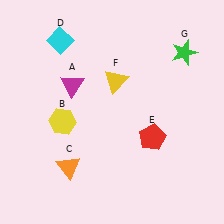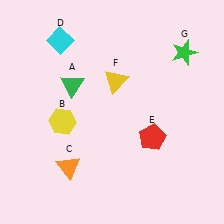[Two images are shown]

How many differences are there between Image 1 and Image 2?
There is 1 difference between the two images.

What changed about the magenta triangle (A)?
In Image 1, A is magenta. In Image 2, it changed to green.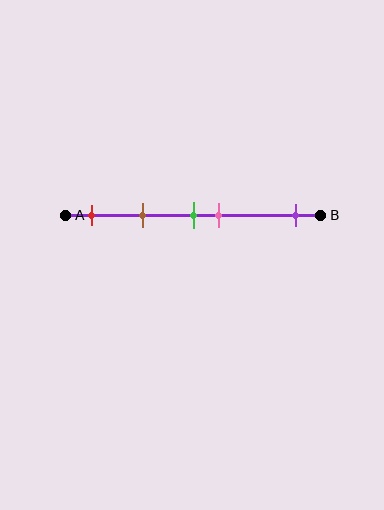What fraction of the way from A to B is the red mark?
The red mark is approximately 10% (0.1) of the way from A to B.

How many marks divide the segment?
There are 5 marks dividing the segment.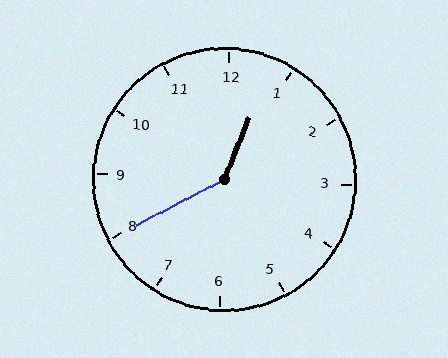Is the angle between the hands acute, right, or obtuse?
It is obtuse.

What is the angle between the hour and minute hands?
Approximately 140 degrees.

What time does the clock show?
12:40.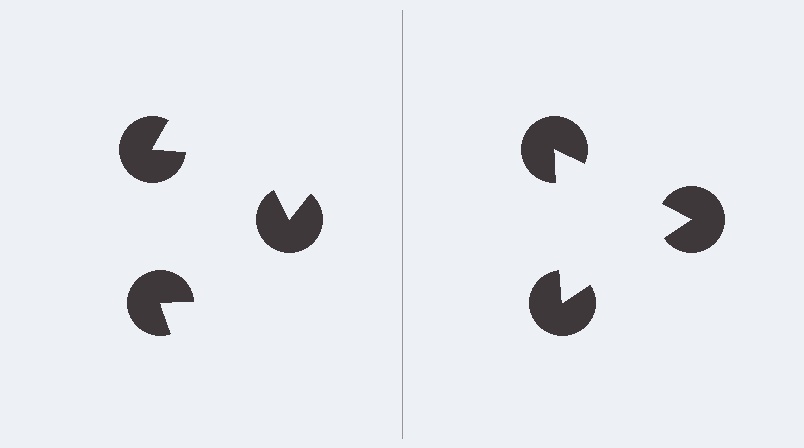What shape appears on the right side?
An illusory triangle.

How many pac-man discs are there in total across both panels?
6 — 3 on each side.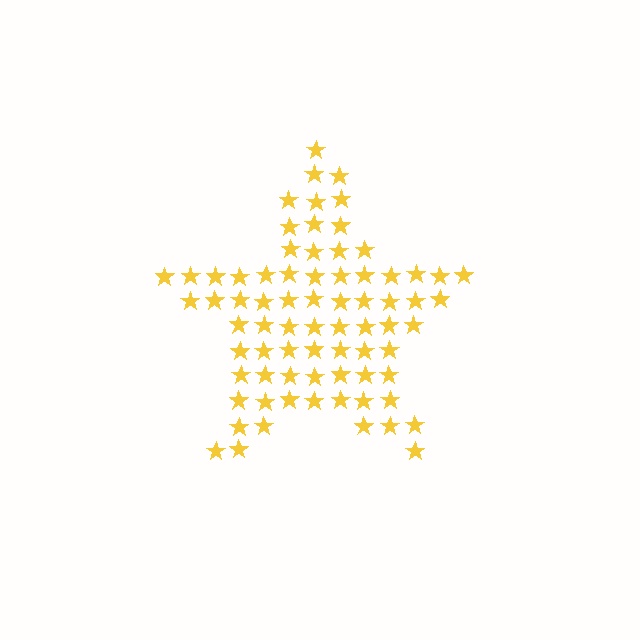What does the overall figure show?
The overall figure shows a star.